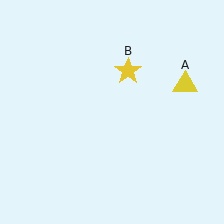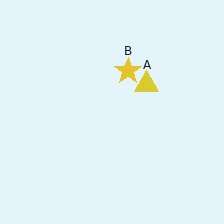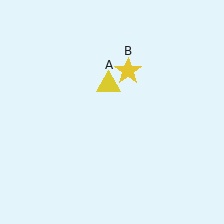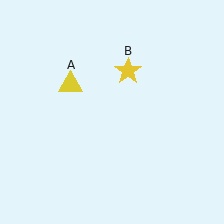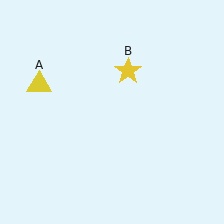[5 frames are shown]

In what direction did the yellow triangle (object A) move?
The yellow triangle (object A) moved left.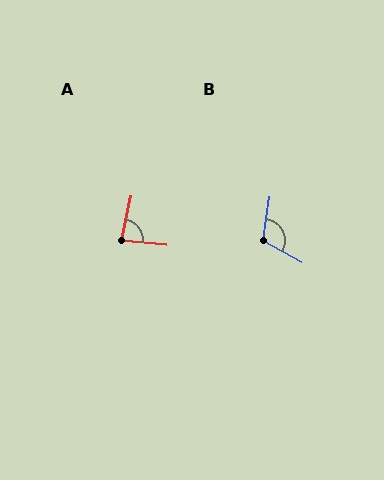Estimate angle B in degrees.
Approximately 111 degrees.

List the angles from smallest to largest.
A (84°), B (111°).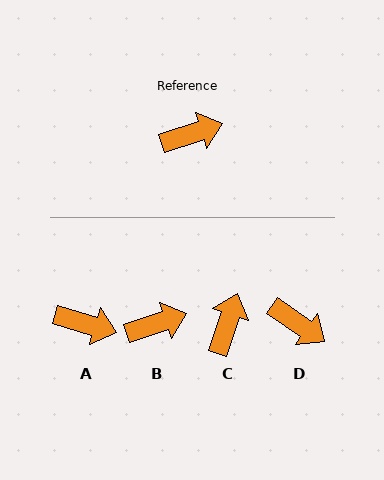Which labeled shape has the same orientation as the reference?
B.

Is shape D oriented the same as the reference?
No, it is off by about 53 degrees.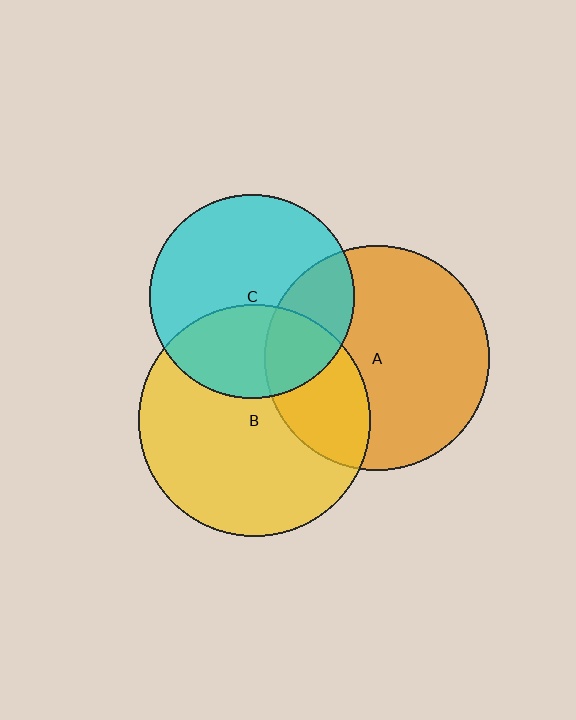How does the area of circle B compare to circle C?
Approximately 1.3 times.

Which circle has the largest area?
Circle B (yellow).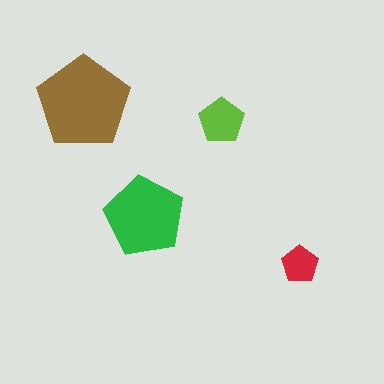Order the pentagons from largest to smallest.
the brown one, the green one, the lime one, the red one.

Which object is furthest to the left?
The brown pentagon is leftmost.